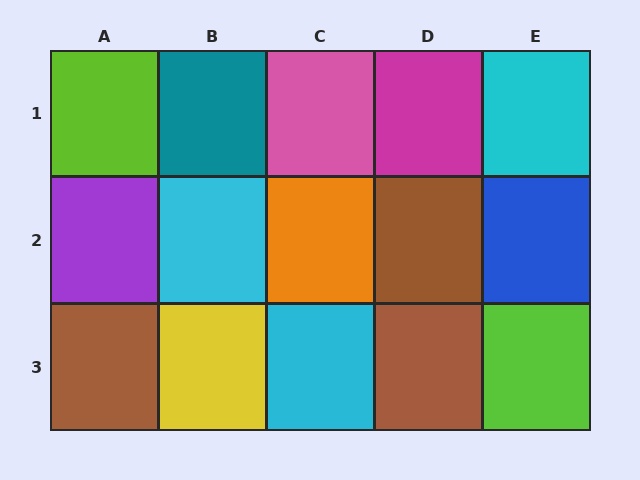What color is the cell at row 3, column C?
Cyan.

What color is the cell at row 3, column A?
Brown.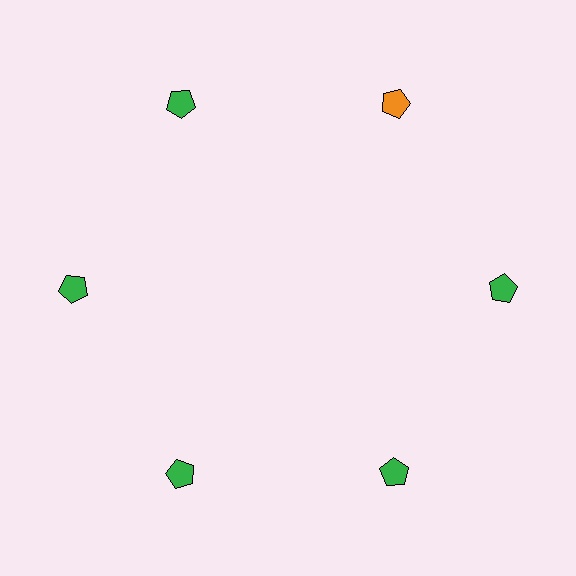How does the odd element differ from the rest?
It has a different color: orange instead of green.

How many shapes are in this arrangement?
There are 6 shapes arranged in a ring pattern.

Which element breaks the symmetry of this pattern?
The orange pentagon at roughly the 1 o'clock position breaks the symmetry. All other shapes are green pentagons.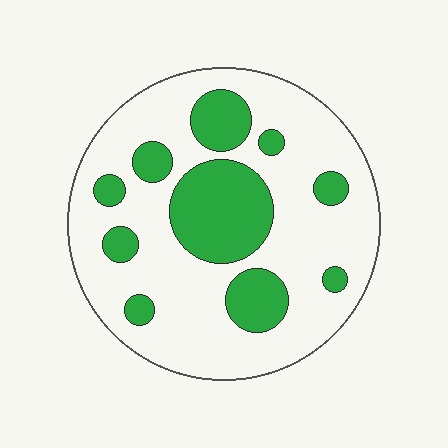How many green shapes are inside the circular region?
10.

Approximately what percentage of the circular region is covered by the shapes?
Approximately 25%.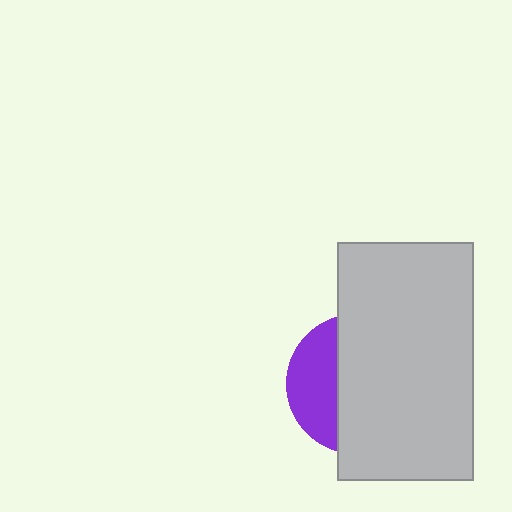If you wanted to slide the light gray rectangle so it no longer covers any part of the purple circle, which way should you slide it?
Slide it right — that is the most direct way to separate the two shapes.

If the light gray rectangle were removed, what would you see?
You would see the complete purple circle.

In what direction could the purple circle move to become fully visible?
The purple circle could move left. That would shift it out from behind the light gray rectangle entirely.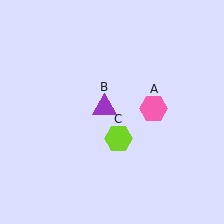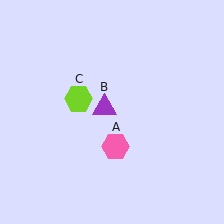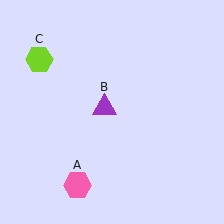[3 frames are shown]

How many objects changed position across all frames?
2 objects changed position: pink hexagon (object A), lime hexagon (object C).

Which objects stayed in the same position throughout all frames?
Purple triangle (object B) remained stationary.